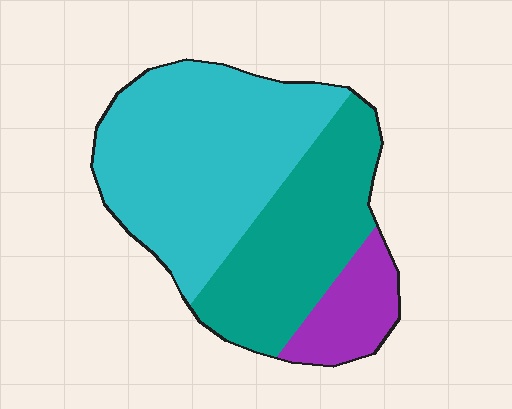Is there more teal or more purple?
Teal.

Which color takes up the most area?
Cyan, at roughly 50%.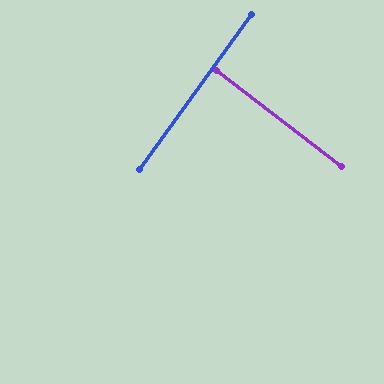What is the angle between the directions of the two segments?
Approximately 88 degrees.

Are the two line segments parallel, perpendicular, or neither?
Perpendicular — they meet at approximately 88°.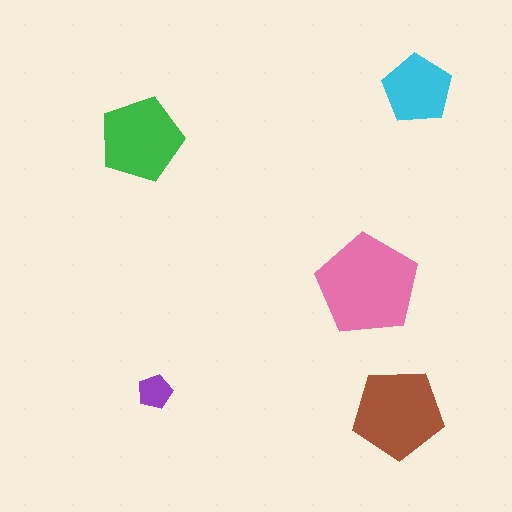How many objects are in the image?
There are 5 objects in the image.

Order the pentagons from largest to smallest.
the pink one, the brown one, the green one, the cyan one, the purple one.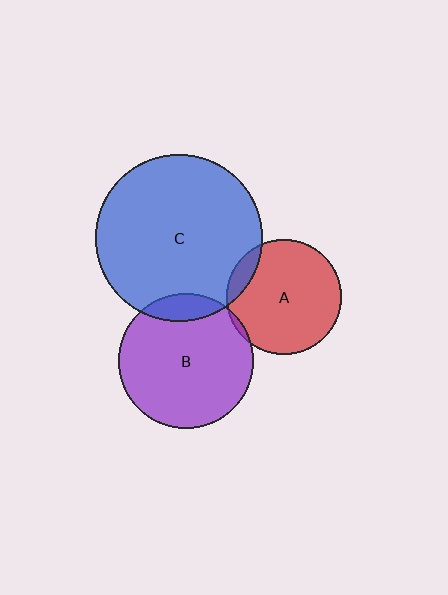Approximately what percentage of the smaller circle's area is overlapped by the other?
Approximately 10%.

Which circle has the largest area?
Circle C (blue).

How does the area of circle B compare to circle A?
Approximately 1.4 times.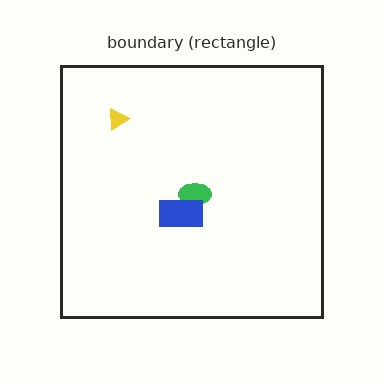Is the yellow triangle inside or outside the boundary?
Inside.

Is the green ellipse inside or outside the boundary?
Inside.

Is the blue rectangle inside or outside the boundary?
Inside.